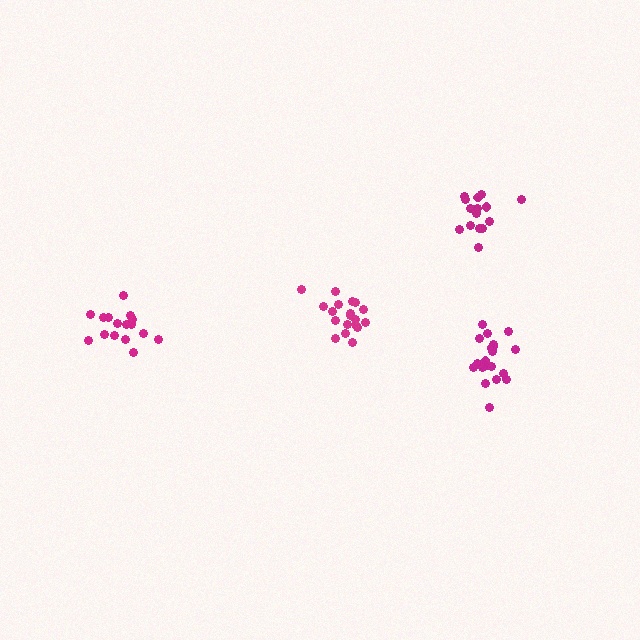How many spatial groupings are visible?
There are 4 spatial groupings.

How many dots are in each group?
Group 1: 21 dots, Group 2: 20 dots, Group 3: 15 dots, Group 4: 16 dots (72 total).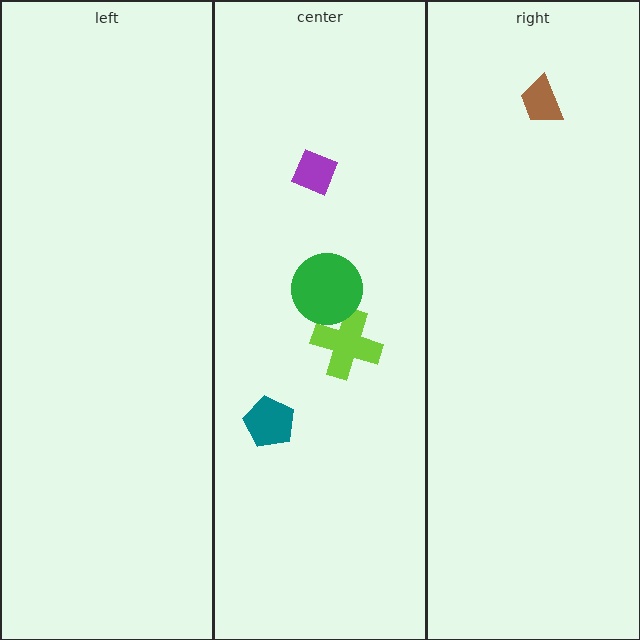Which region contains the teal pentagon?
The center region.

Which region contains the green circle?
The center region.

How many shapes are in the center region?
4.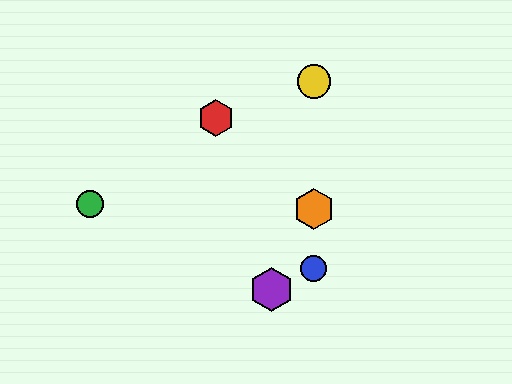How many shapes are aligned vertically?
3 shapes (the blue circle, the yellow circle, the orange hexagon) are aligned vertically.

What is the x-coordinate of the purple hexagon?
The purple hexagon is at x≈271.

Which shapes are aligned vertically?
The blue circle, the yellow circle, the orange hexagon are aligned vertically.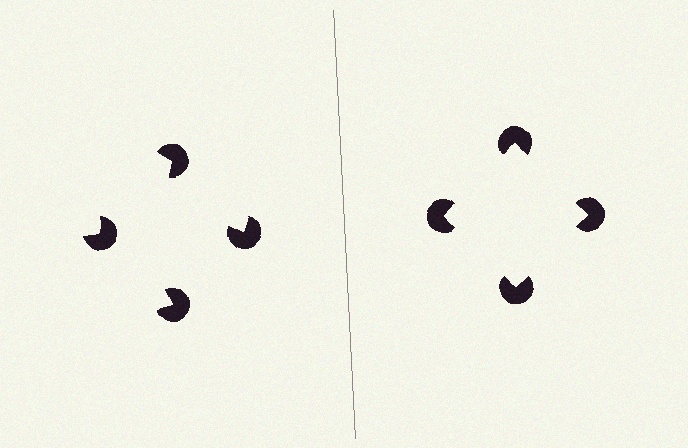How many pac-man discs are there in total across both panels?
8 — 4 on each side.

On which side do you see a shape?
An illusory square appears on the right side. On the left side the wedge cuts are rotated, so no coherent shape forms.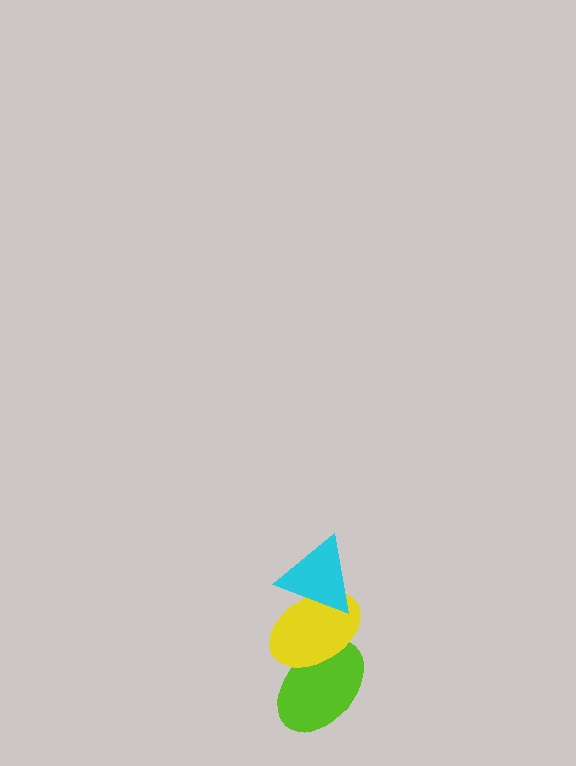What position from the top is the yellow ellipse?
The yellow ellipse is 2nd from the top.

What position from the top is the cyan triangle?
The cyan triangle is 1st from the top.